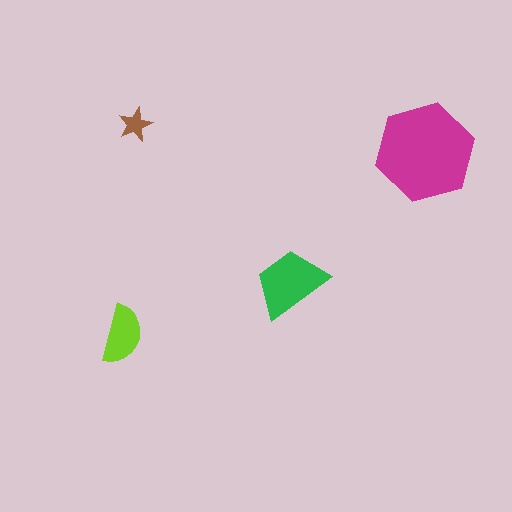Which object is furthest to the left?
The lime semicircle is leftmost.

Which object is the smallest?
The brown star.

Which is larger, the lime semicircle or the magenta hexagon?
The magenta hexagon.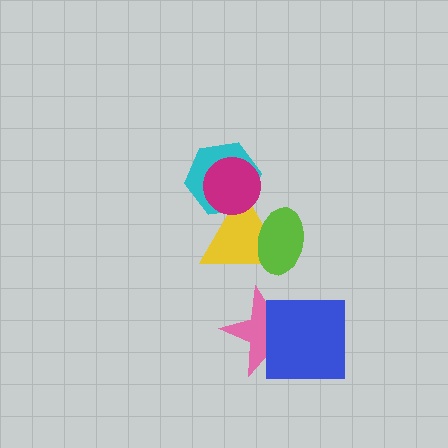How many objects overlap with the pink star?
1 object overlaps with the pink star.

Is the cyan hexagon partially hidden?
Yes, it is partially covered by another shape.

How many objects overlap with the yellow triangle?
3 objects overlap with the yellow triangle.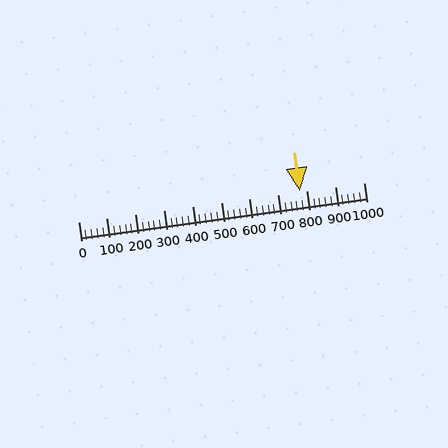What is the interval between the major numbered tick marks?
The major tick marks are spaced 100 units apart.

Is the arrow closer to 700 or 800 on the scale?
The arrow is closer to 800.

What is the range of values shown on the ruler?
The ruler shows values from 0 to 1000.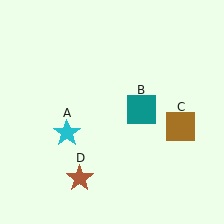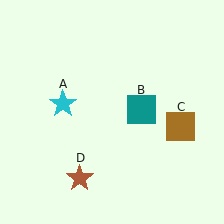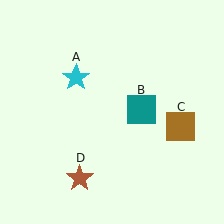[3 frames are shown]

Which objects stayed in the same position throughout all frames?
Teal square (object B) and brown square (object C) and brown star (object D) remained stationary.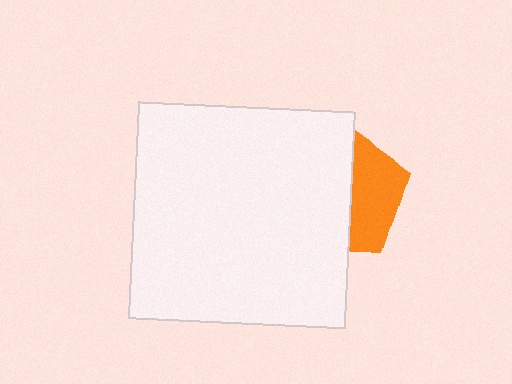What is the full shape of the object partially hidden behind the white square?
The partially hidden object is an orange pentagon.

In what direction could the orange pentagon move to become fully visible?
The orange pentagon could move right. That would shift it out from behind the white square entirely.